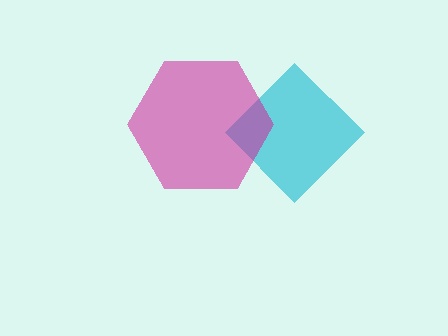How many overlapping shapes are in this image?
There are 2 overlapping shapes in the image.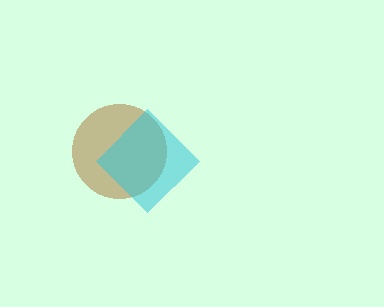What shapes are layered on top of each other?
The layered shapes are: a brown circle, a cyan diamond.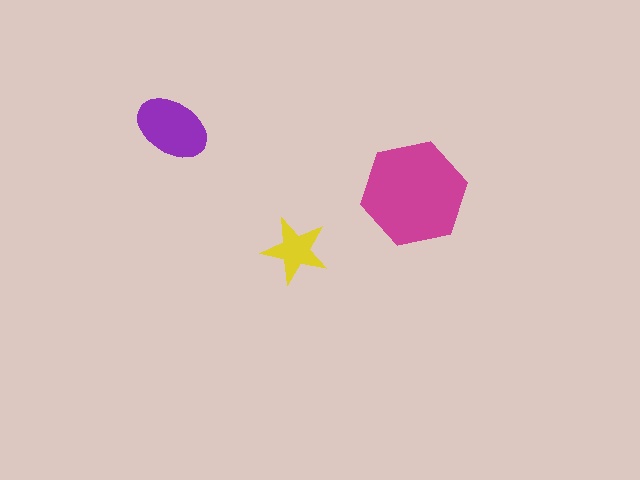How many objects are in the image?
There are 3 objects in the image.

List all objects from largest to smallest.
The magenta hexagon, the purple ellipse, the yellow star.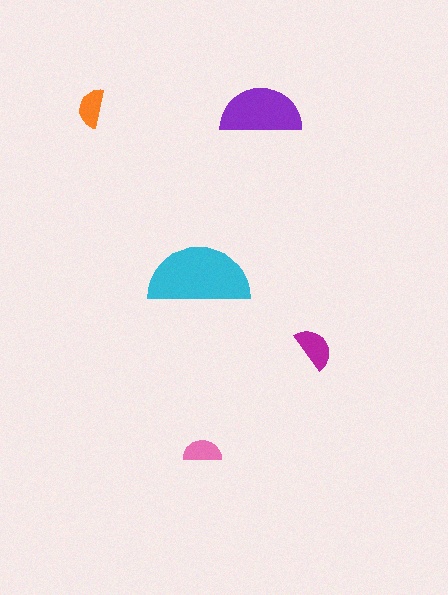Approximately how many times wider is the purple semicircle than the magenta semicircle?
About 2 times wider.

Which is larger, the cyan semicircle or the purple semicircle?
The cyan one.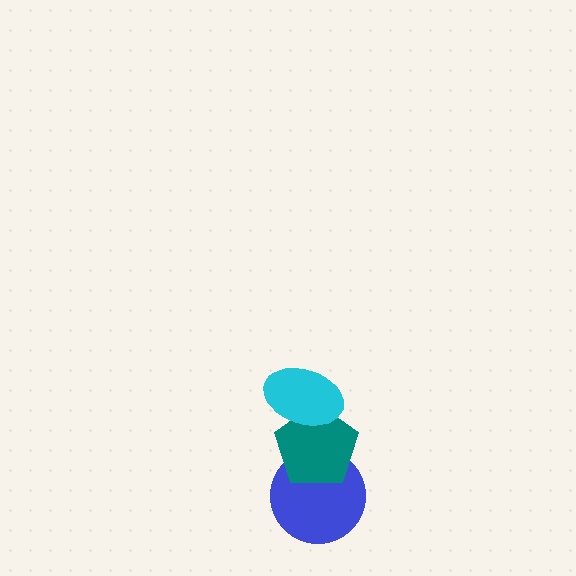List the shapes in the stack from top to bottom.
From top to bottom: the cyan ellipse, the teal pentagon, the blue circle.